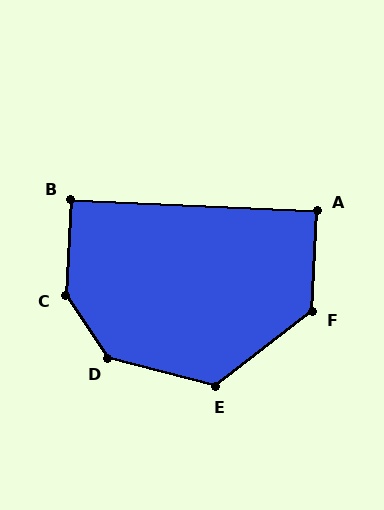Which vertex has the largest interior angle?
C, at approximately 142 degrees.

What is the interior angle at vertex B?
Approximately 91 degrees (approximately right).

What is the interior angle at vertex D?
Approximately 139 degrees (obtuse).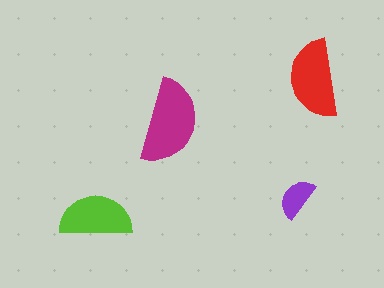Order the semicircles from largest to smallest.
the magenta one, the red one, the lime one, the purple one.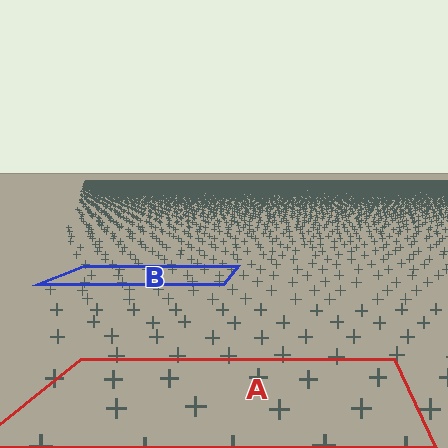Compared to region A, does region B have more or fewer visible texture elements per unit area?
Region B has more texture elements per unit area — they are packed more densely because it is farther away.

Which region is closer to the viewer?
Region A is closer. The texture elements there are larger and more spread out.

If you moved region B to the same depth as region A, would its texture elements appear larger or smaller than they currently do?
They would appear larger. At a closer depth, the same texture elements are projected at a bigger on-screen size.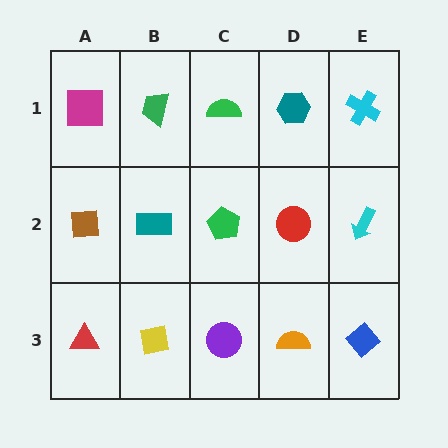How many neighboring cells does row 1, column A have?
2.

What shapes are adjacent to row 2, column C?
A green semicircle (row 1, column C), a purple circle (row 3, column C), a teal rectangle (row 2, column B), a red circle (row 2, column D).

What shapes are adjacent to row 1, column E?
A cyan arrow (row 2, column E), a teal hexagon (row 1, column D).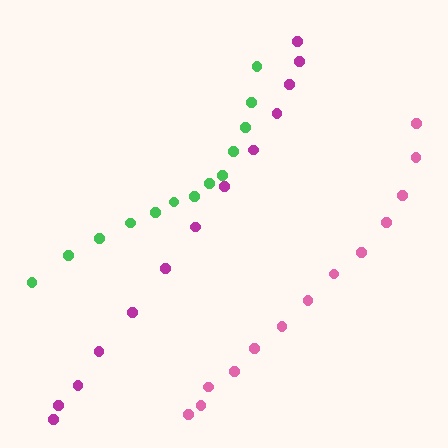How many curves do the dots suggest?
There are 3 distinct paths.